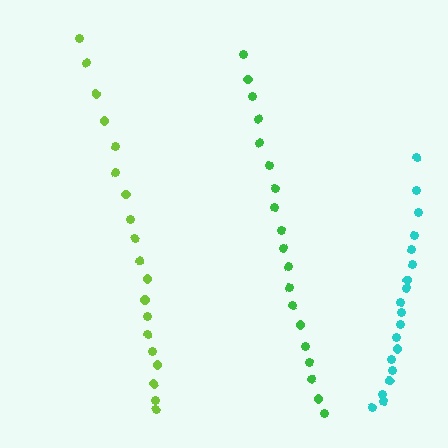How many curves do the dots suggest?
There are 3 distinct paths.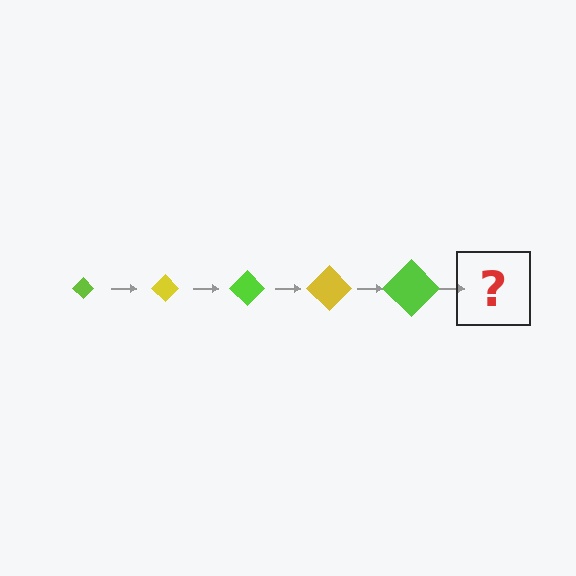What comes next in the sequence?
The next element should be a yellow diamond, larger than the previous one.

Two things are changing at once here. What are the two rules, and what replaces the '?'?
The two rules are that the diamond grows larger each step and the color cycles through lime and yellow. The '?' should be a yellow diamond, larger than the previous one.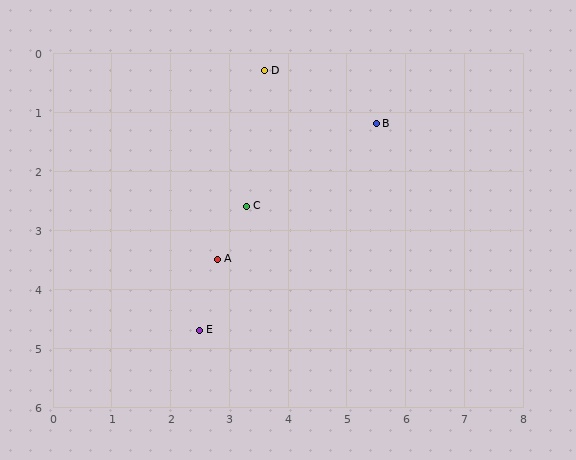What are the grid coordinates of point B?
Point B is at approximately (5.5, 1.2).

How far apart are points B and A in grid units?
Points B and A are about 3.5 grid units apart.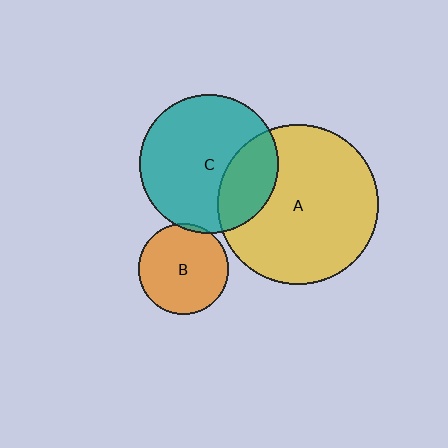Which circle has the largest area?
Circle A (yellow).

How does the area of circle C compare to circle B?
Approximately 2.4 times.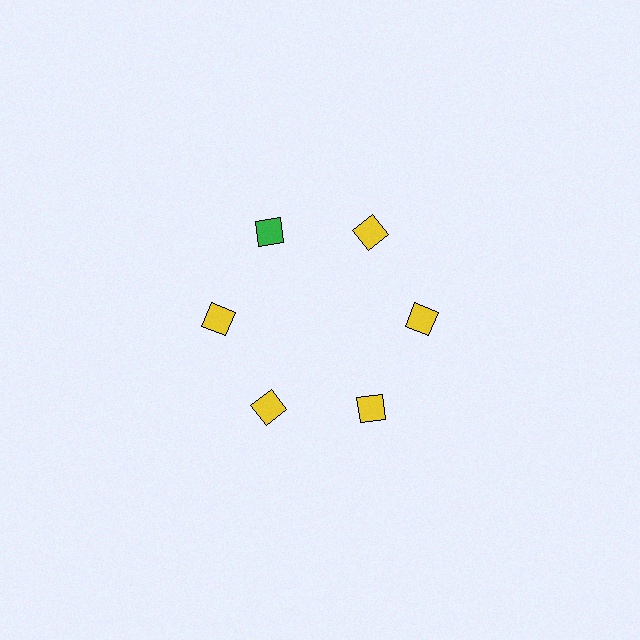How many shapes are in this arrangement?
There are 6 shapes arranged in a ring pattern.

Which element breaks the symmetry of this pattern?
The green square at roughly the 11 o'clock position breaks the symmetry. All other shapes are yellow squares.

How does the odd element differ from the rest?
It has a different color: green instead of yellow.